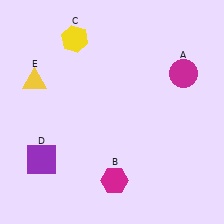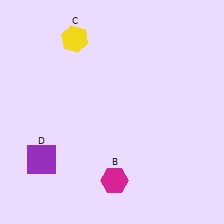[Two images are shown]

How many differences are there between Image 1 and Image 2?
There are 2 differences between the two images.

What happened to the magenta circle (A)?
The magenta circle (A) was removed in Image 2. It was in the top-right area of Image 1.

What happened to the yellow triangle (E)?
The yellow triangle (E) was removed in Image 2. It was in the top-left area of Image 1.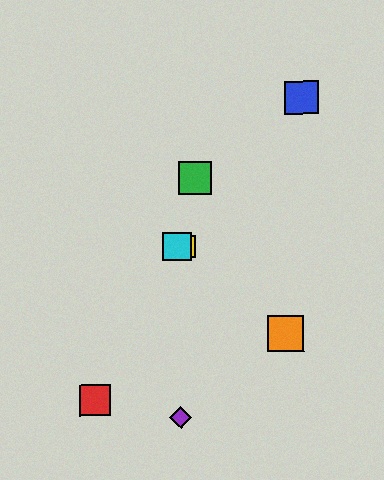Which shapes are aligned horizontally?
The yellow square, the cyan square are aligned horizontally.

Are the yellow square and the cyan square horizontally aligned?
Yes, both are at y≈247.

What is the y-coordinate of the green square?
The green square is at y≈178.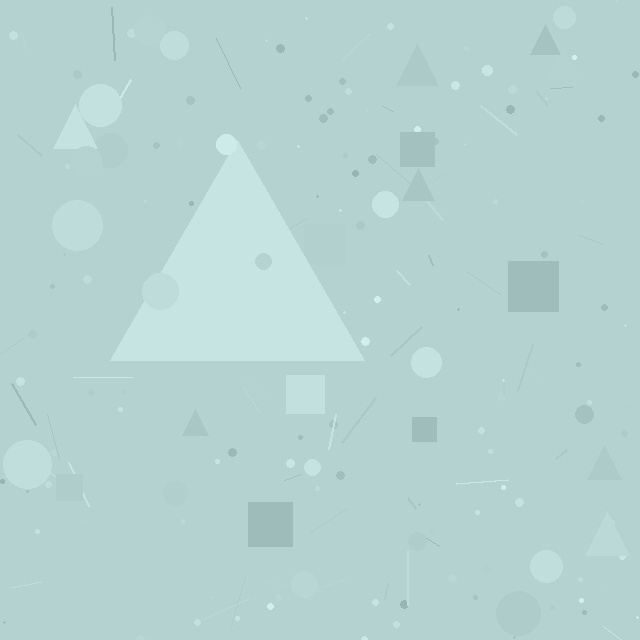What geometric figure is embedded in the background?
A triangle is embedded in the background.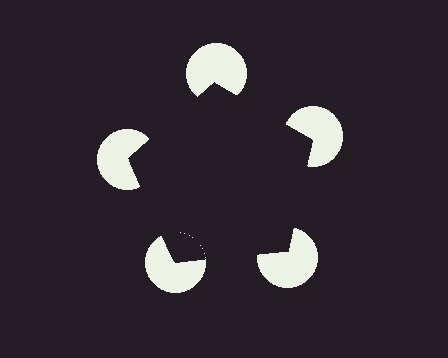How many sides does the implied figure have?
5 sides.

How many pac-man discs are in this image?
There are 5 — one at each vertex of the illusory pentagon.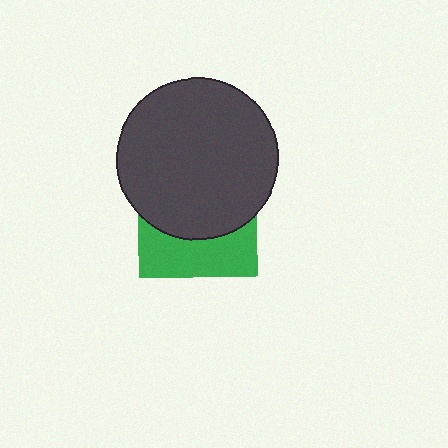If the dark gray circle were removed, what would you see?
You would see the complete green square.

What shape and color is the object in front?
The object in front is a dark gray circle.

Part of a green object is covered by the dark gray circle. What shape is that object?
It is a square.